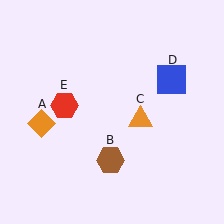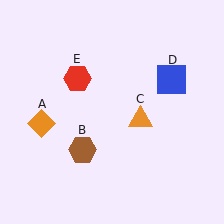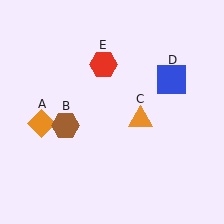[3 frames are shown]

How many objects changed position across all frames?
2 objects changed position: brown hexagon (object B), red hexagon (object E).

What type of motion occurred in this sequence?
The brown hexagon (object B), red hexagon (object E) rotated clockwise around the center of the scene.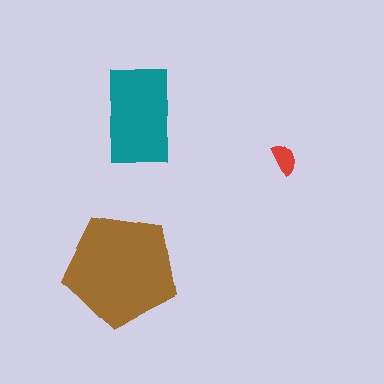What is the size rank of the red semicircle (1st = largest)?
3rd.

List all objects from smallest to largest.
The red semicircle, the teal rectangle, the brown pentagon.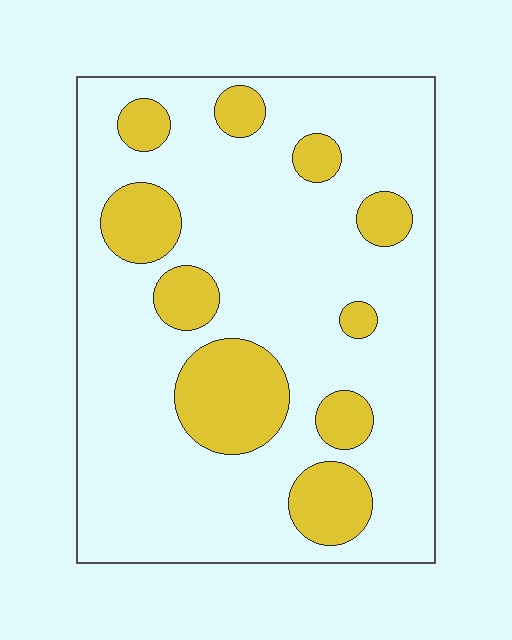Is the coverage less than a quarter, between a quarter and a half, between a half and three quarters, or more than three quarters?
Less than a quarter.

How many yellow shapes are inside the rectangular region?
10.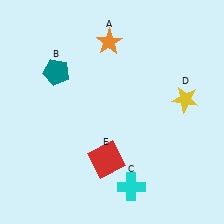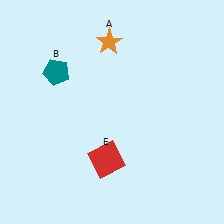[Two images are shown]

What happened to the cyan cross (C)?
The cyan cross (C) was removed in Image 2. It was in the bottom-right area of Image 1.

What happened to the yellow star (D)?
The yellow star (D) was removed in Image 2. It was in the top-right area of Image 1.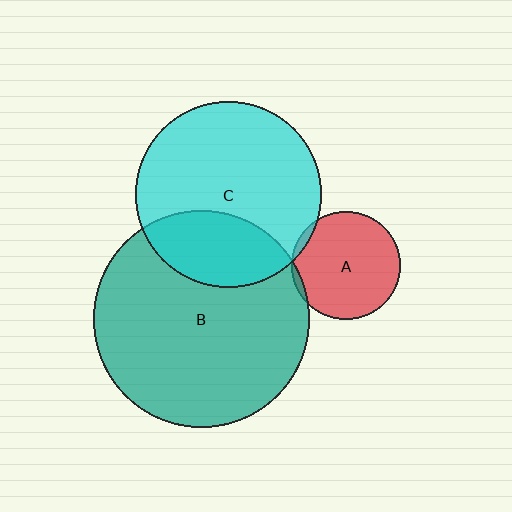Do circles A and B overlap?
Yes.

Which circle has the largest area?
Circle B (teal).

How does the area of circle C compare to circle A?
Approximately 3.0 times.